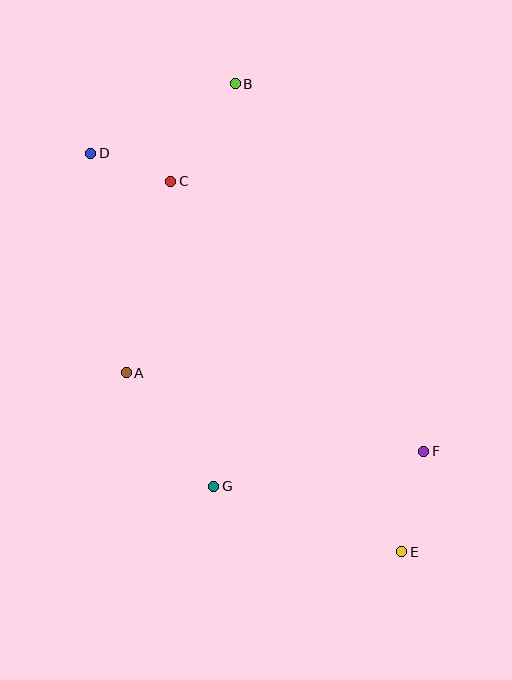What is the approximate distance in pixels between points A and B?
The distance between A and B is approximately 309 pixels.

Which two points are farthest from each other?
Points D and E are farthest from each other.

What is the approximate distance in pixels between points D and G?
The distance between D and G is approximately 355 pixels.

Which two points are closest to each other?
Points C and D are closest to each other.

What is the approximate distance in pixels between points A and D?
The distance between A and D is approximately 222 pixels.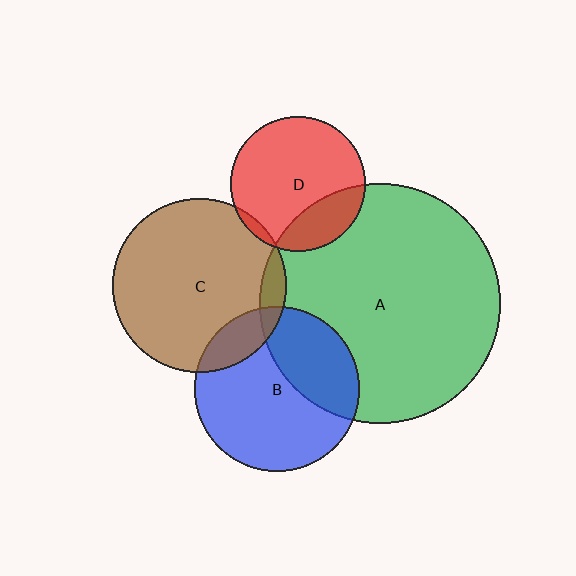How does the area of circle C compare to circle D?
Approximately 1.7 times.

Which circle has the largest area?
Circle A (green).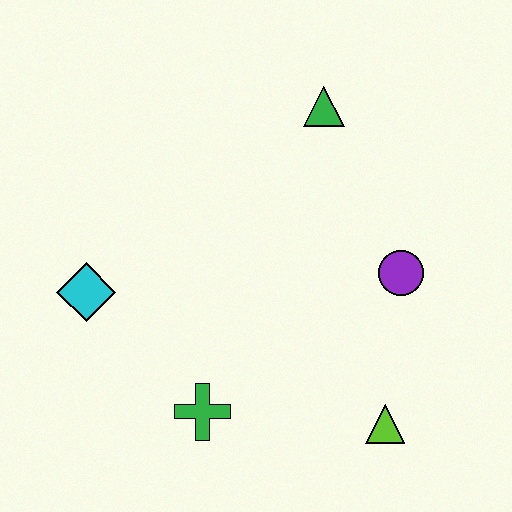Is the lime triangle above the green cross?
No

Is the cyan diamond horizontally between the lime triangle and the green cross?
No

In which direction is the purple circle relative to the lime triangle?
The purple circle is above the lime triangle.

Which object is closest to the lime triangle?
The purple circle is closest to the lime triangle.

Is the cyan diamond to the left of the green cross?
Yes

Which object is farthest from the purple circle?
The cyan diamond is farthest from the purple circle.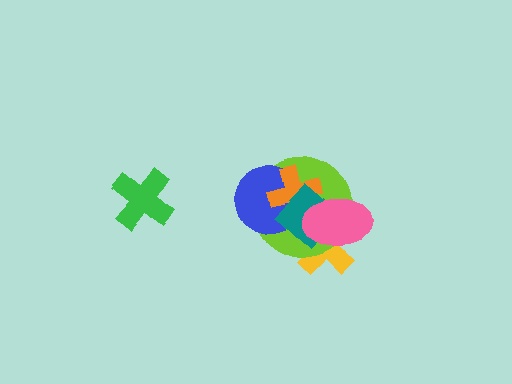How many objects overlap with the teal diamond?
5 objects overlap with the teal diamond.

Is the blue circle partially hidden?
Yes, it is partially covered by another shape.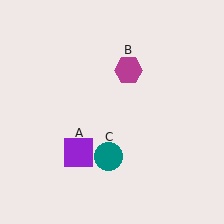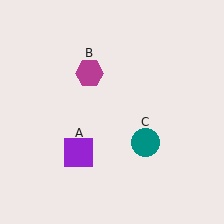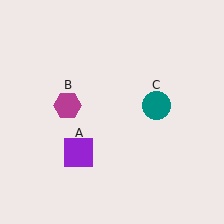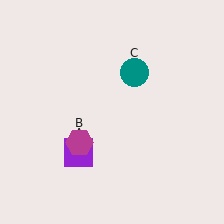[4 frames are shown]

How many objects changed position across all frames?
2 objects changed position: magenta hexagon (object B), teal circle (object C).